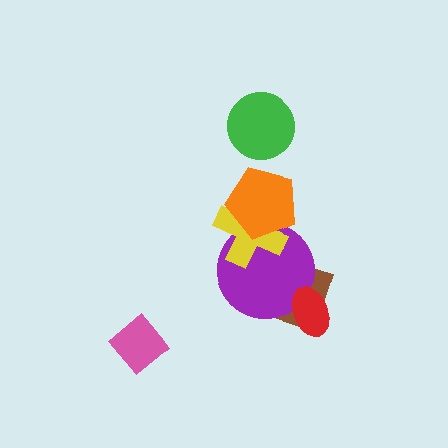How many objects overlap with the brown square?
2 objects overlap with the brown square.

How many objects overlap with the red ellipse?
2 objects overlap with the red ellipse.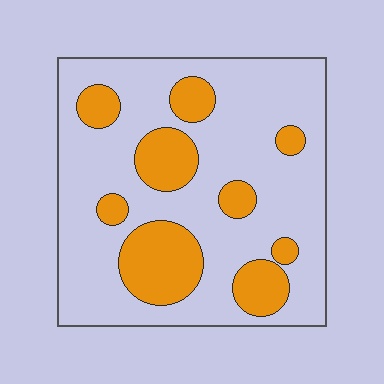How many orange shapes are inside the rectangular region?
9.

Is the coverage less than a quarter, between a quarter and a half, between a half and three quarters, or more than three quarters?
Between a quarter and a half.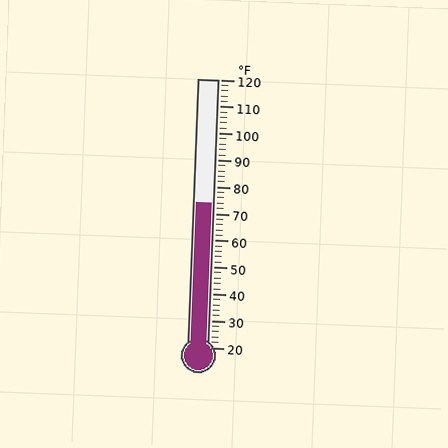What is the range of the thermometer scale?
The thermometer scale ranges from 20°F to 120°F.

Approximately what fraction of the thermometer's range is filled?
The thermometer is filled to approximately 55% of its range.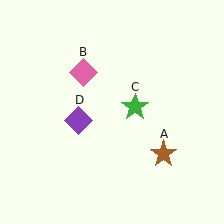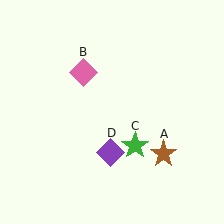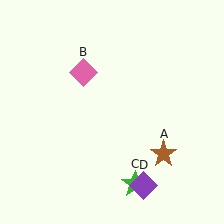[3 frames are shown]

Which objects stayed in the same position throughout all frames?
Brown star (object A) and pink diamond (object B) remained stationary.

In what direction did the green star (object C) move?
The green star (object C) moved down.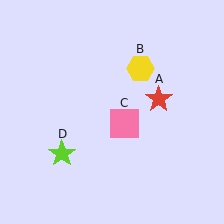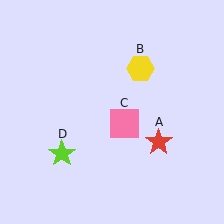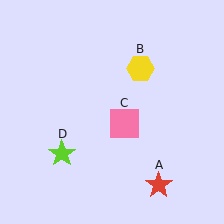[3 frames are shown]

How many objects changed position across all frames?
1 object changed position: red star (object A).